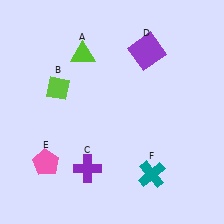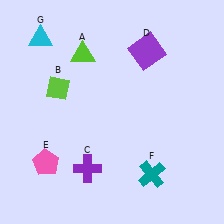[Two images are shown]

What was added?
A cyan triangle (G) was added in Image 2.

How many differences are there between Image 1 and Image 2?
There is 1 difference between the two images.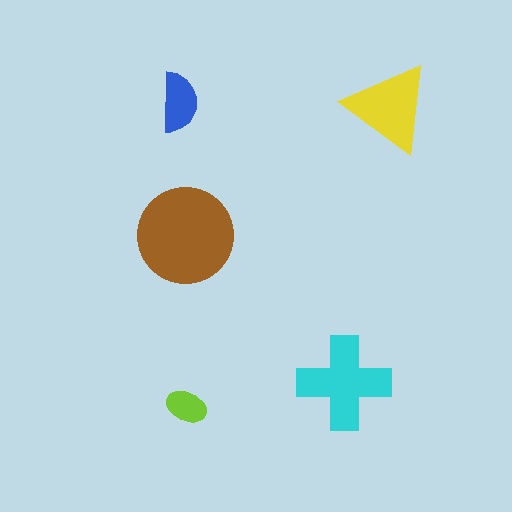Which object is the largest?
The brown circle.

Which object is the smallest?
The lime ellipse.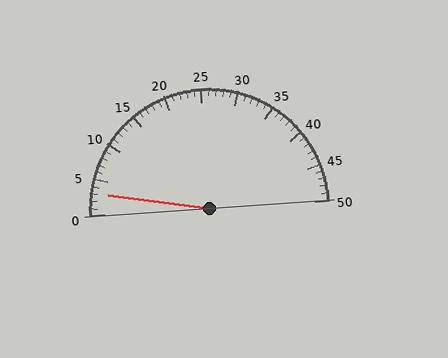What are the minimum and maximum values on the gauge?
The gauge ranges from 0 to 50.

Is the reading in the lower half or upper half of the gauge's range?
The reading is in the lower half of the range (0 to 50).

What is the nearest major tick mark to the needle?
The nearest major tick mark is 5.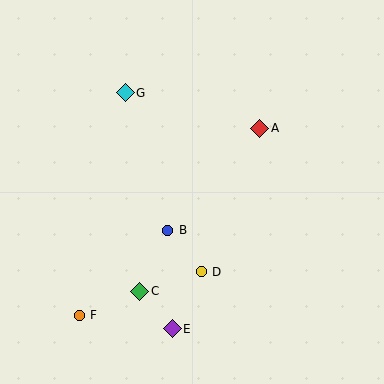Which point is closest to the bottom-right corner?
Point D is closest to the bottom-right corner.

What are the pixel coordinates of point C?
Point C is at (140, 291).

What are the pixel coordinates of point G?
Point G is at (125, 93).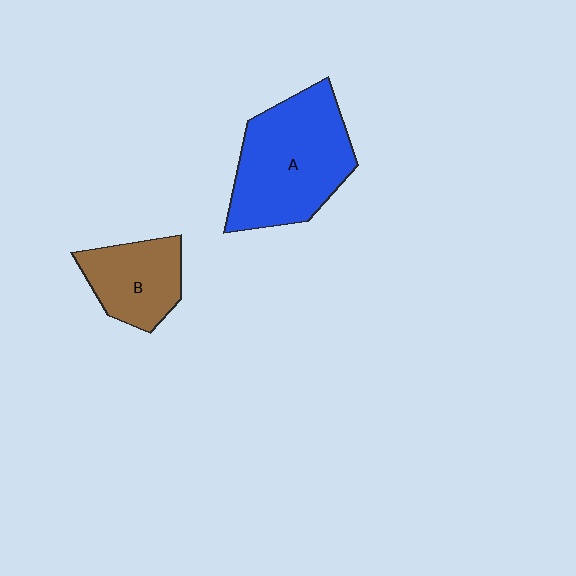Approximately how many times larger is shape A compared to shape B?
Approximately 1.8 times.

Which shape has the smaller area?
Shape B (brown).